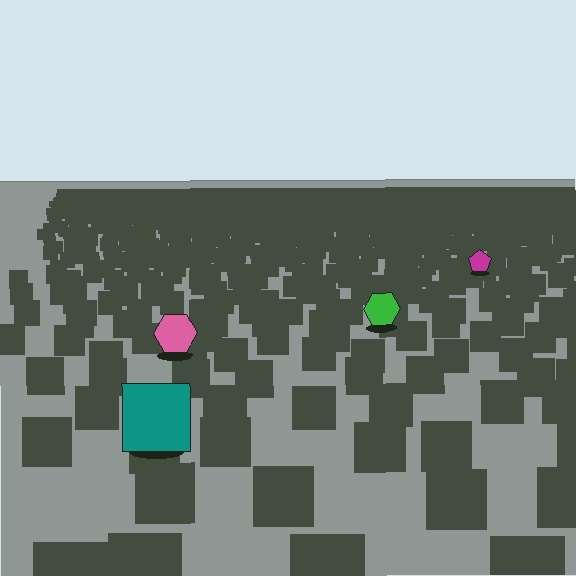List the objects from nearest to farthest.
From nearest to farthest: the teal square, the pink hexagon, the green hexagon, the magenta pentagon.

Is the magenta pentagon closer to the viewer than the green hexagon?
No. The green hexagon is closer — you can tell from the texture gradient: the ground texture is coarser near it.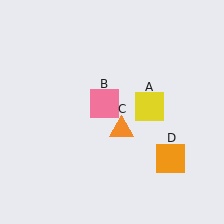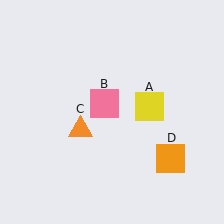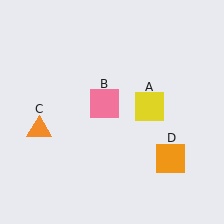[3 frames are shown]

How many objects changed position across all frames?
1 object changed position: orange triangle (object C).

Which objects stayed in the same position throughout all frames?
Yellow square (object A) and pink square (object B) and orange square (object D) remained stationary.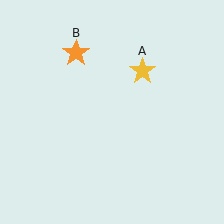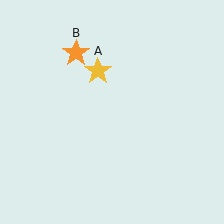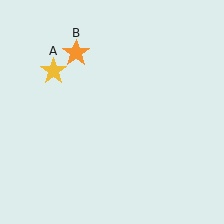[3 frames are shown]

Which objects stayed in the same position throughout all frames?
Orange star (object B) remained stationary.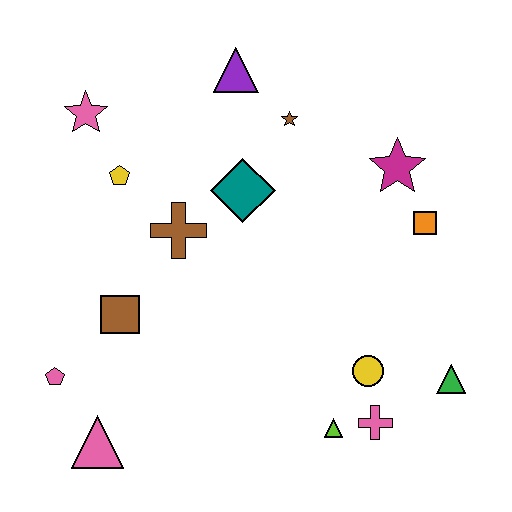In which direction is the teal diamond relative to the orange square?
The teal diamond is to the left of the orange square.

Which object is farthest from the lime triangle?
The pink star is farthest from the lime triangle.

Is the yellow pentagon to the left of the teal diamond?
Yes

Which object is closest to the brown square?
The pink pentagon is closest to the brown square.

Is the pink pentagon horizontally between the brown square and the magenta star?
No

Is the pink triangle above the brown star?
No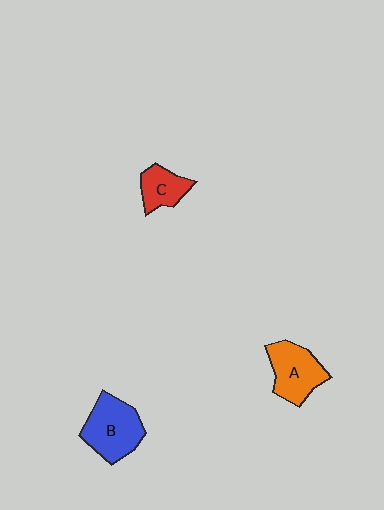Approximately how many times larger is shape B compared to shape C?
Approximately 1.8 times.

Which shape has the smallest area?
Shape C (red).